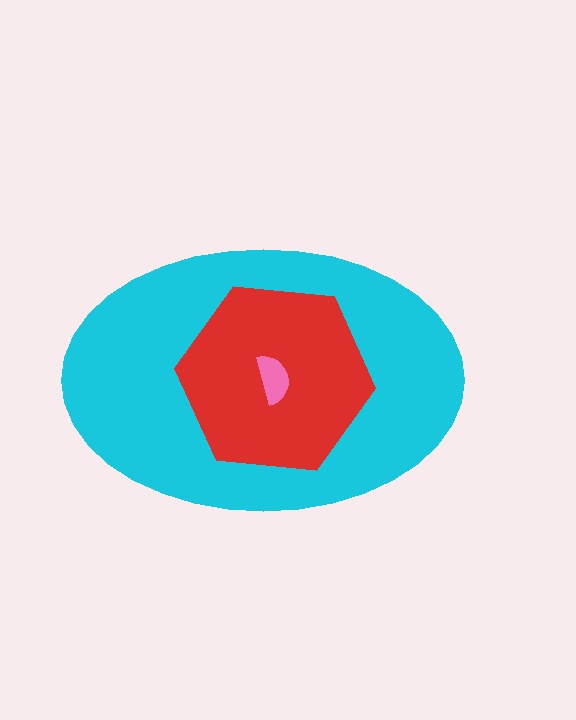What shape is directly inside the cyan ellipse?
The red hexagon.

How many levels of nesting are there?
3.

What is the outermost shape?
The cyan ellipse.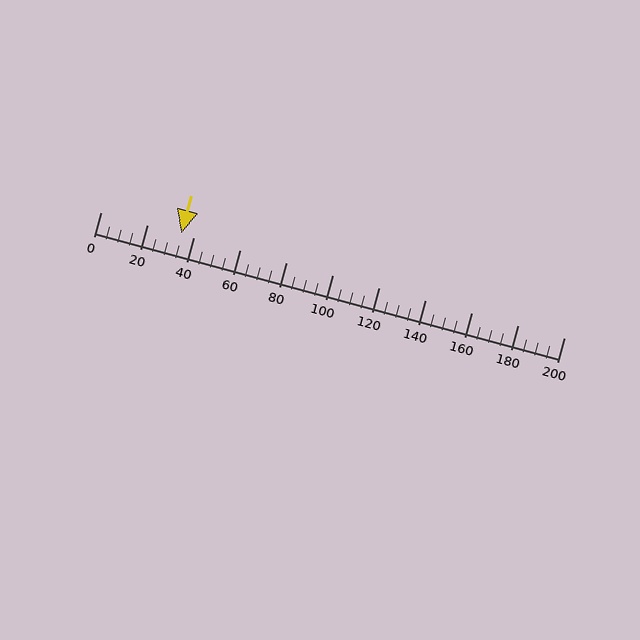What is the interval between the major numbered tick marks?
The major tick marks are spaced 20 units apart.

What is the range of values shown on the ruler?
The ruler shows values from 0 to 200.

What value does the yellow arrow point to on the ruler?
The yellow arrow points to approximately 35.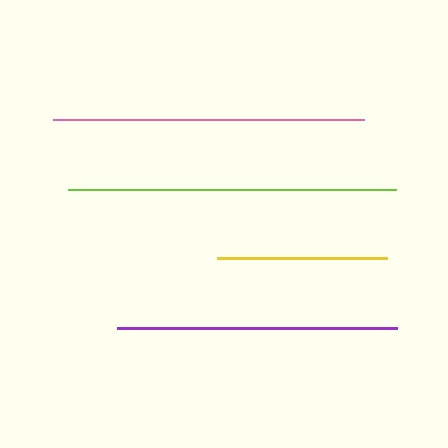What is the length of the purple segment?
The purple segment is approximately 280 pixels long.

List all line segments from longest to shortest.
From longest to shortest: lime, pink, purple, yellow.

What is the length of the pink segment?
The pink segment is approximately 312 pixels long.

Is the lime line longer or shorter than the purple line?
The lime line is longer than the purple line.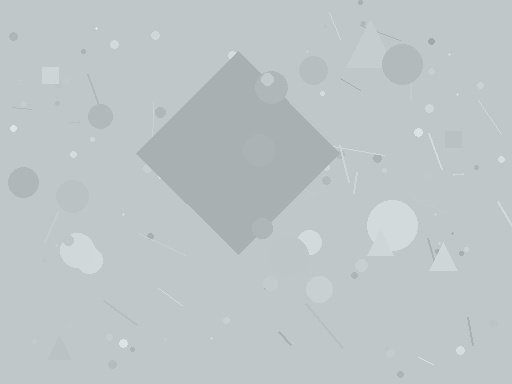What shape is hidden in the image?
A diamond is hidden in the image.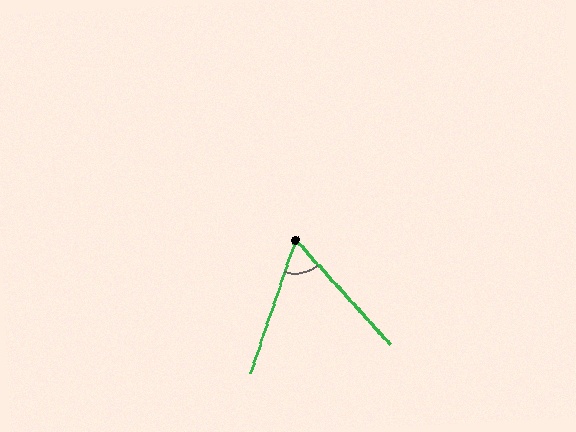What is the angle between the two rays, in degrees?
Approximately 61 degrees.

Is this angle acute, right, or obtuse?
It is acute.